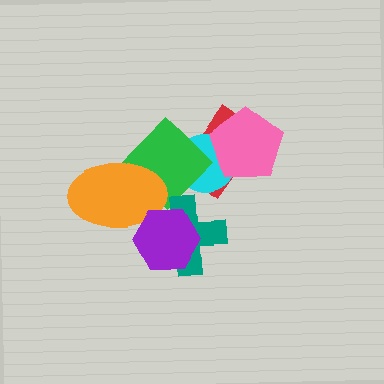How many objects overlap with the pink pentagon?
2 objects overlap with the pink pentagon.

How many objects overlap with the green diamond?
4 objects overlap with the green diamond.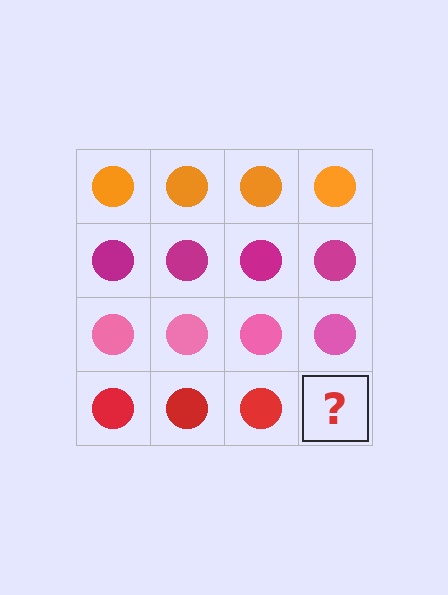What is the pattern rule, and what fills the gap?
The rule is that each row has a consistent color. The gap should be filled with a red circle.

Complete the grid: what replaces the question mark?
The question mark should be replaced with a red circle.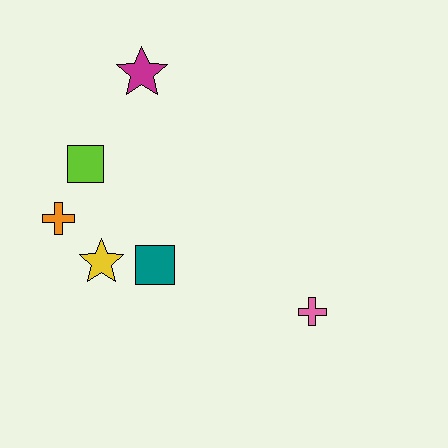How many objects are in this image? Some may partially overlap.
There are 6 objects.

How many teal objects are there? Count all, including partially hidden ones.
There is 1 teal object.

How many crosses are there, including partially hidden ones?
There are 2 crosses.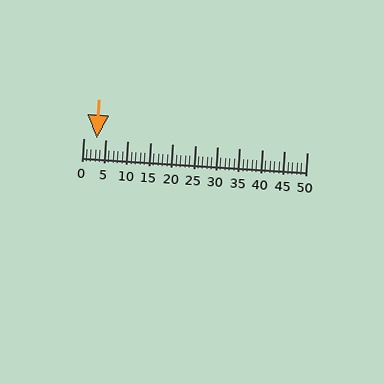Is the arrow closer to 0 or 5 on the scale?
The arrow is closer to 5.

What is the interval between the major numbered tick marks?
The major tick marks are spaced 5 units apart.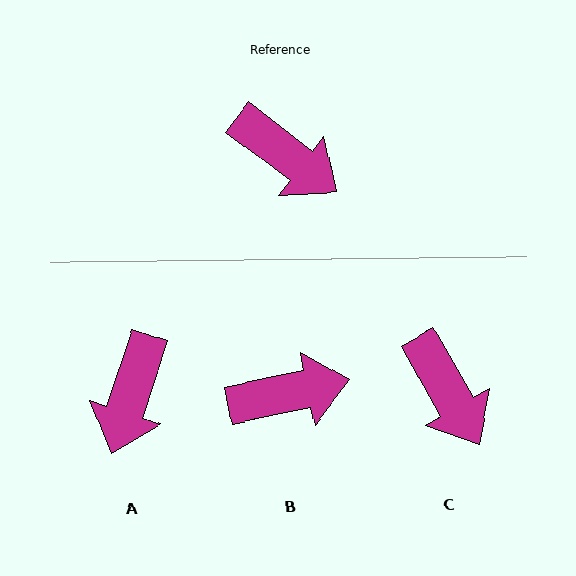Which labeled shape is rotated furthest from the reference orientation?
A, about 70 degrees away.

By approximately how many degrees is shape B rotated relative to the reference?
Approximately 49 degrees counter-clockwise.